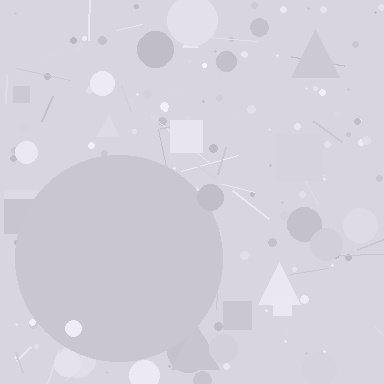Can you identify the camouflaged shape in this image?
The camouflaged shape is a circle.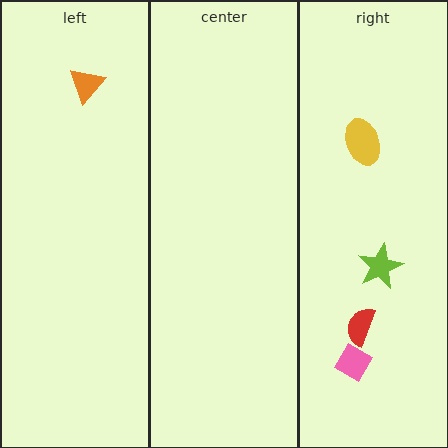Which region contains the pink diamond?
The right region.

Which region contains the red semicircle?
The right region.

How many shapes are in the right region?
4.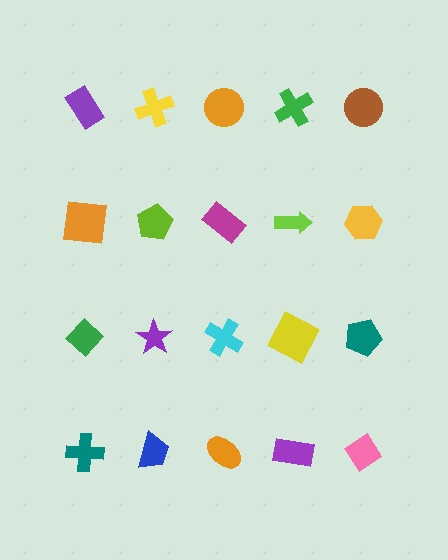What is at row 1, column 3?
An orange circle.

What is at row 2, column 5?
A yellow hexagon.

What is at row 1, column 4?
A green cross.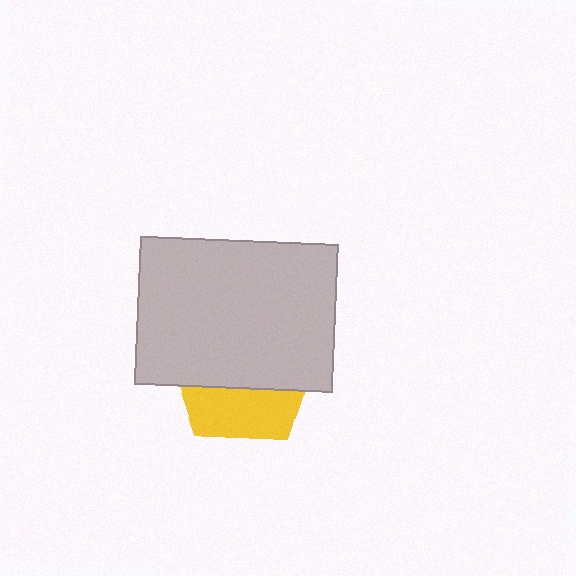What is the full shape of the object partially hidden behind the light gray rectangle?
The partially hidden object is a yellow pentagon.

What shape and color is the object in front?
The object in front is a light gray rectangle.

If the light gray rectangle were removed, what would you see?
You would see the complete yellow pentagon.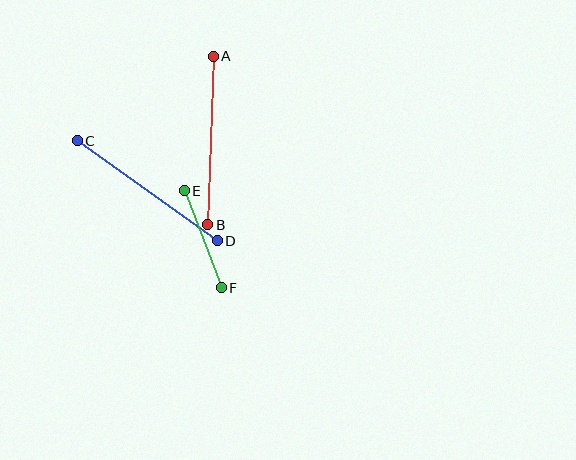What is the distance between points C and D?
The distance is approximately 172 pixels.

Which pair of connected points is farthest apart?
Points C and D are farthest apart.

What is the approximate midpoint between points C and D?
The midpoint is at approximately (147, 191) pixels.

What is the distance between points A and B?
The distance is approximately 168 pixels.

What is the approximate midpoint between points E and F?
The midpoint is at approximately (203, 239) pixels.